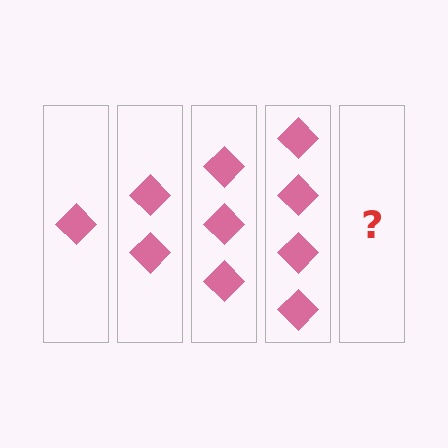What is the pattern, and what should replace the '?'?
The pattern is that each step adds one more diamond. The '?' should be 5 diamonds.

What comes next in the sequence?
The next element should be 5 diamonds.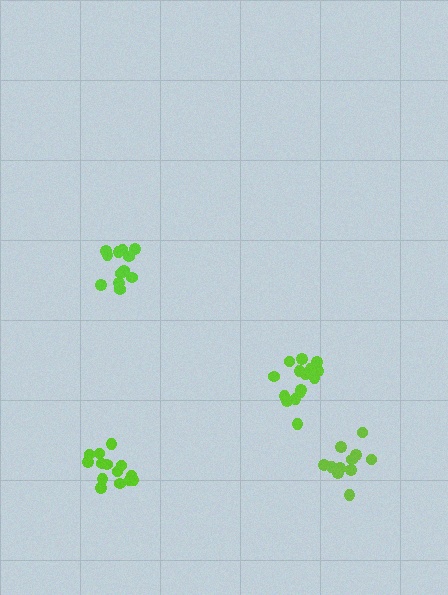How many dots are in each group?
Group 1: 14 dots, Group 2: 15 dots, Group 3: 11 dots, Group 4: 12 dots (52 total).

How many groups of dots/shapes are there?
There are 4 groups.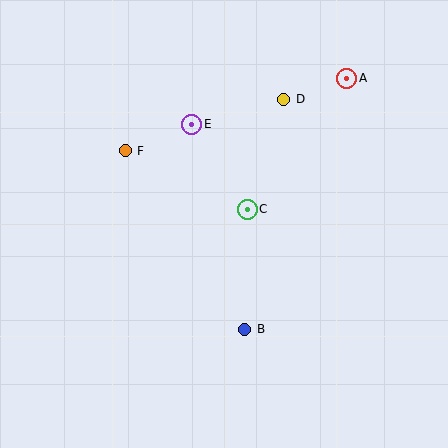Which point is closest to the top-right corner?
Point A is closest to the top-right corner.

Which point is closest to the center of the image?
Point C at (247, 209) is closest to the center.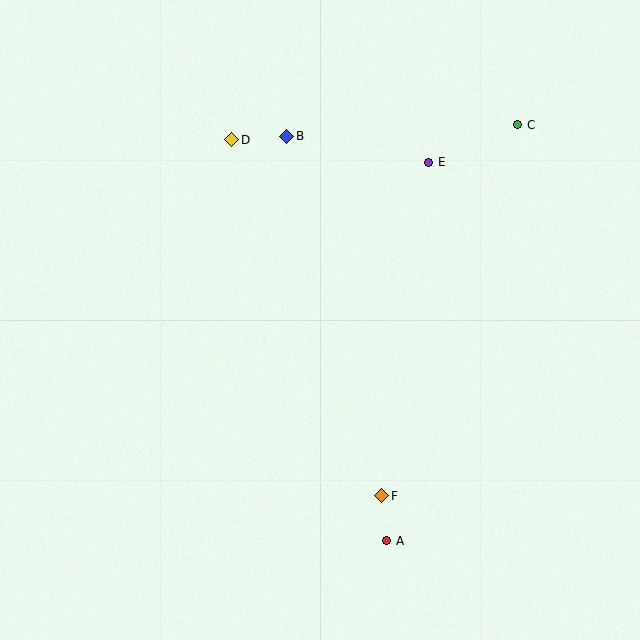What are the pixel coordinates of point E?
Point E is at (429, 162).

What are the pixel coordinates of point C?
Point C is at (518, 125).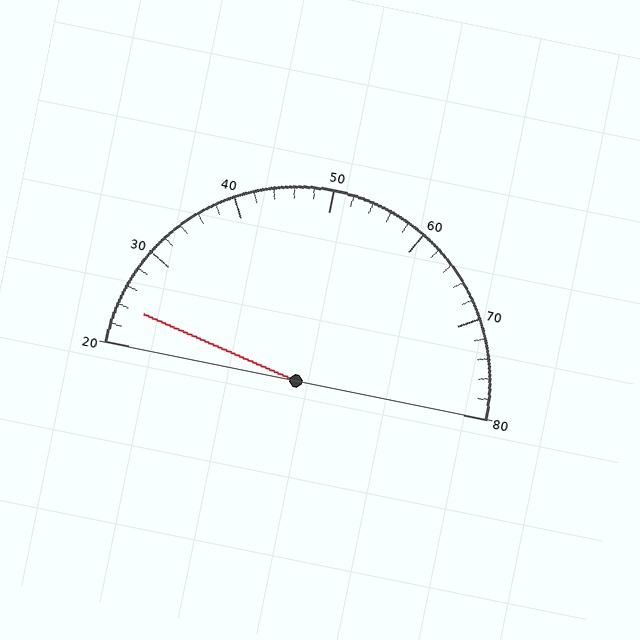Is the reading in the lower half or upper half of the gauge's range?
The reading is in the lower half of the range (20 to 80).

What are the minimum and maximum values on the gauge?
The gauge ranges from 20 to 80.